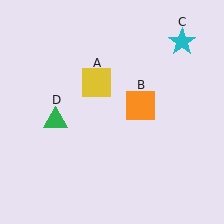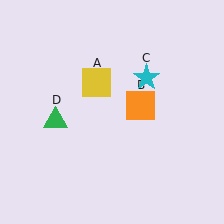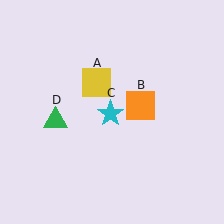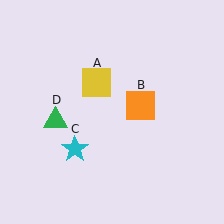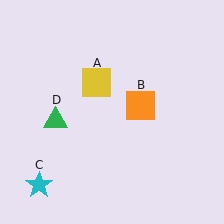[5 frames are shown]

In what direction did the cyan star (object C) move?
The cyan star (object C) moved down and to the left.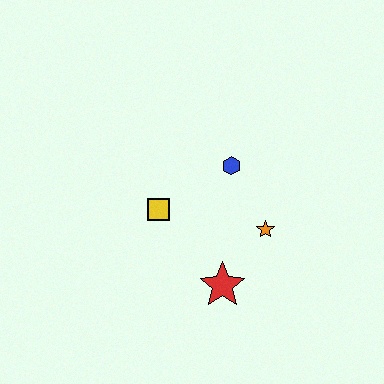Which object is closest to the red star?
The orange star is closest to the red star.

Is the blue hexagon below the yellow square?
No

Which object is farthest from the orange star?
The yellow square is farthest from the orange star.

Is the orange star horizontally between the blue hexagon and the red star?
No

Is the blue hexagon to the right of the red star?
Yes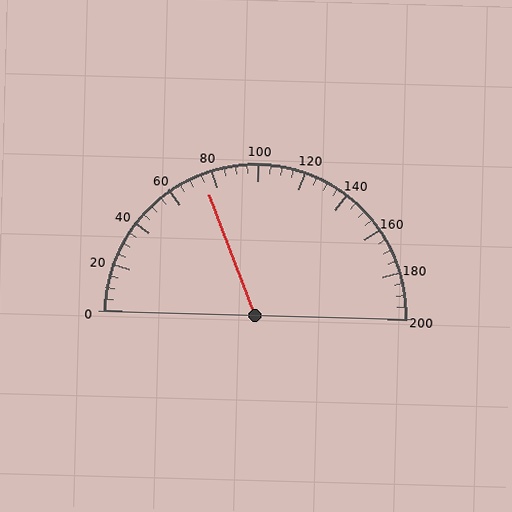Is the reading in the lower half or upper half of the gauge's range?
The reading is in the lower half of the range (0 to 200).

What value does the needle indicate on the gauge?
The needle indicates approximately 75.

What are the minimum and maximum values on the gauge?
The gauge ranges from 0 to 200.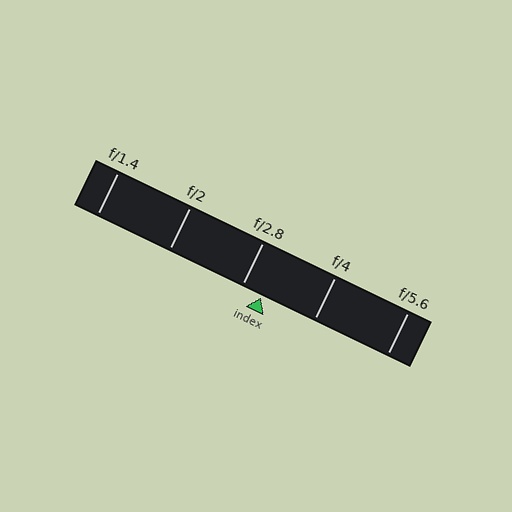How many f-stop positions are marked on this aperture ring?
There are 5 f-stop positions marked.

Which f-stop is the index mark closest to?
The index mark is closest to f/2.8.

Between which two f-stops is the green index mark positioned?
The index mark is between f/2.8 and f/4.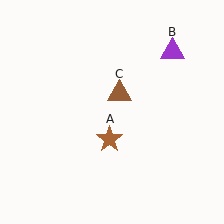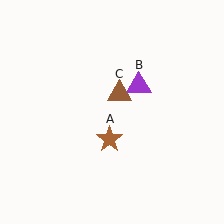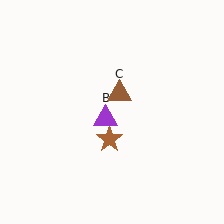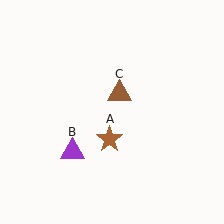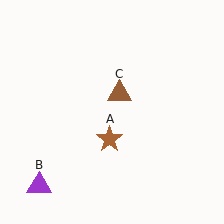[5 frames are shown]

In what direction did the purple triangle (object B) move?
The purple triangle (object B) moved down and to the left.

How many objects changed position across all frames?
1 object changed position: purple triangle (object B).